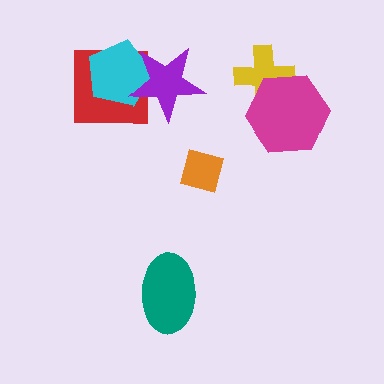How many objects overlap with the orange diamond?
0 objects overlap with the orange diamond.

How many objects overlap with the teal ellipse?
0 objects overlap with the teal ellipse.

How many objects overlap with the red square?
2 objects overlap with the red square.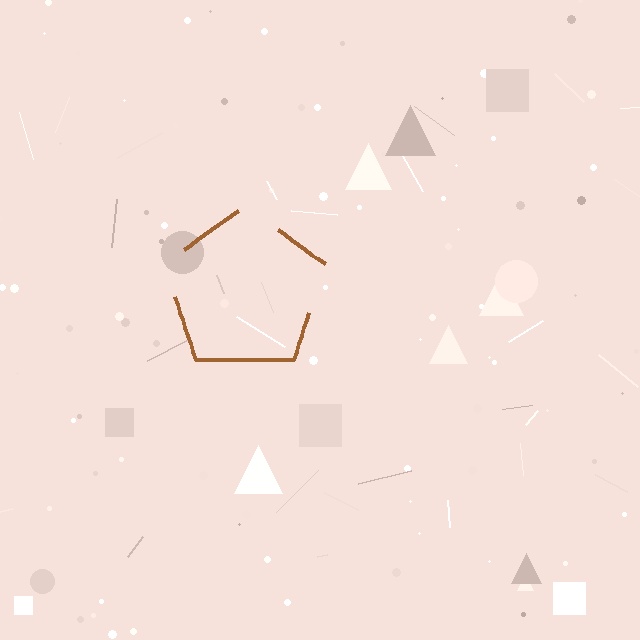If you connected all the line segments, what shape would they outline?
They would outline a pentagon.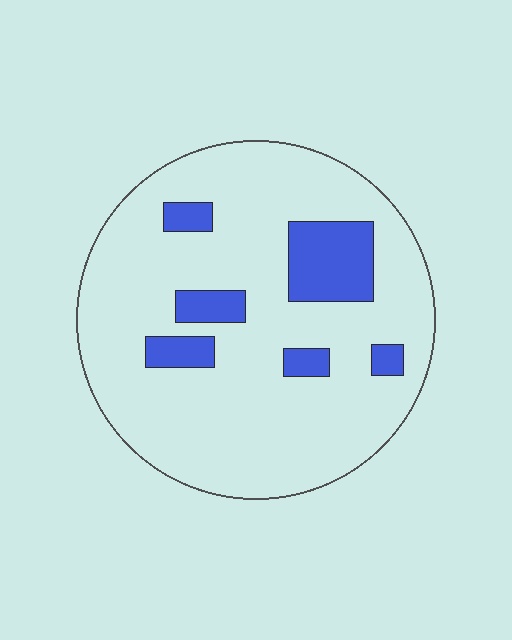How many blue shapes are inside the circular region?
6.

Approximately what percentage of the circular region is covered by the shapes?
Approximately 15%.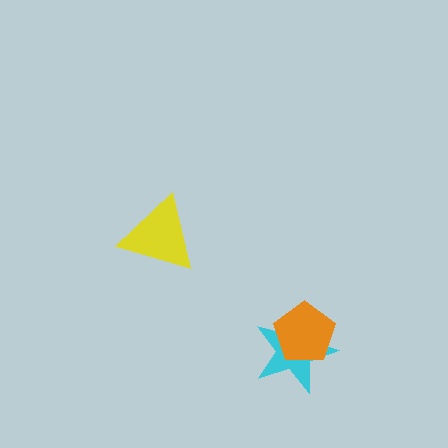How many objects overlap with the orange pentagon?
1 object overlaps with the orange pentagon.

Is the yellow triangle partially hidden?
No, no other shape covers it.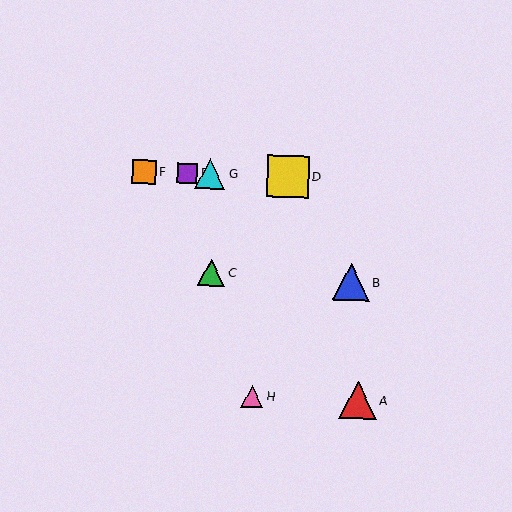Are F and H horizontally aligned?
No, F is at y≈172 and H is at y≈396.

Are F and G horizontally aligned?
Yes, both are at y≈172.